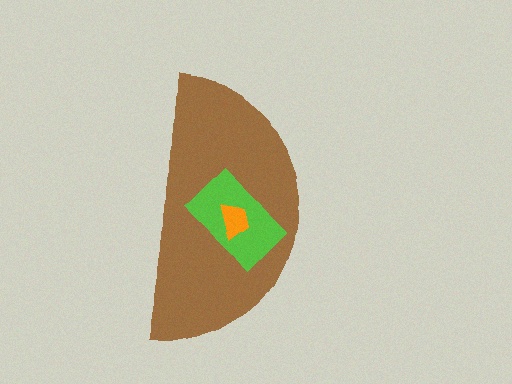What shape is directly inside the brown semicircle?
The lime rectangle.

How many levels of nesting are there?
3.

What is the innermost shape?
The orange trapezoid.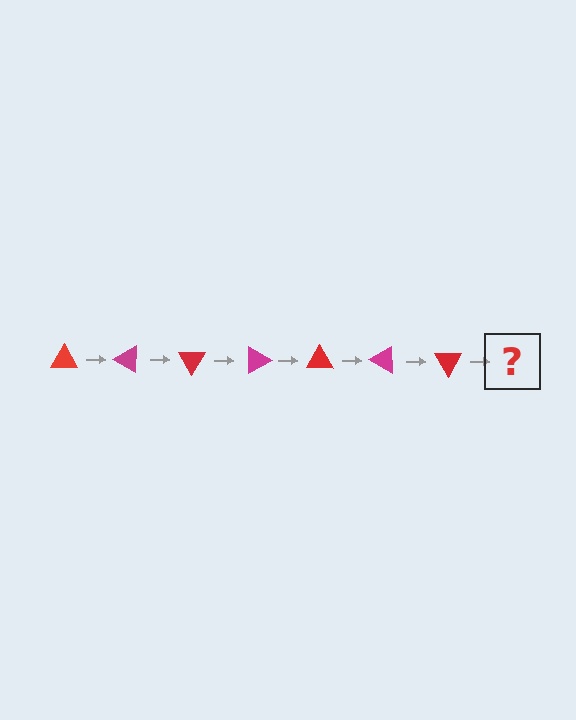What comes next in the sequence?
The next element should be a magenta triangle, rotated 210 degrees from the start.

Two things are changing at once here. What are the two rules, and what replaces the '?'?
The two rules are that it rotates 30 degrees each step and the color cycles through red and magenta. The '?' should be a magenta triangle, rotated 210 degrees from the start.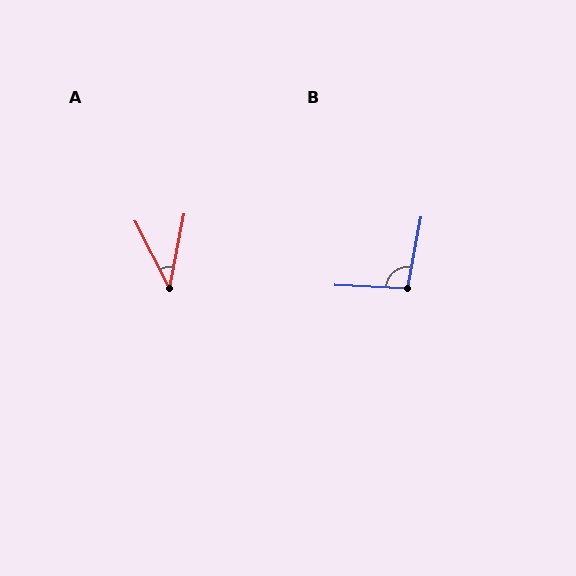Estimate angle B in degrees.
Approximately 98 degrees.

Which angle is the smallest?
A, at approximately 38 degrees.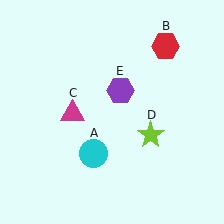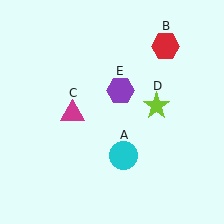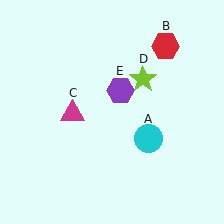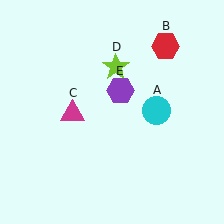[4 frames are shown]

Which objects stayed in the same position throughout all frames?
Red hexagon (object B) and magenta triangle (object C) and purple hexagon (object E) remained stationary.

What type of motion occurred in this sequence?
The cyan circle (object A), lime star (object D) rotated counterclockwise around the center of the scene.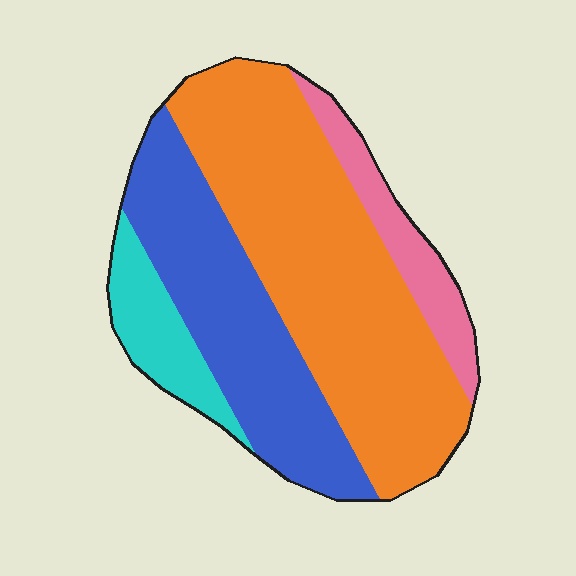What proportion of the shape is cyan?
Cyan takes up about one tenth (1/10) of the shape.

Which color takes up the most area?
Orange, at roughly 50%.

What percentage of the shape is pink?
Pink takes up less than a sixth of the shape.